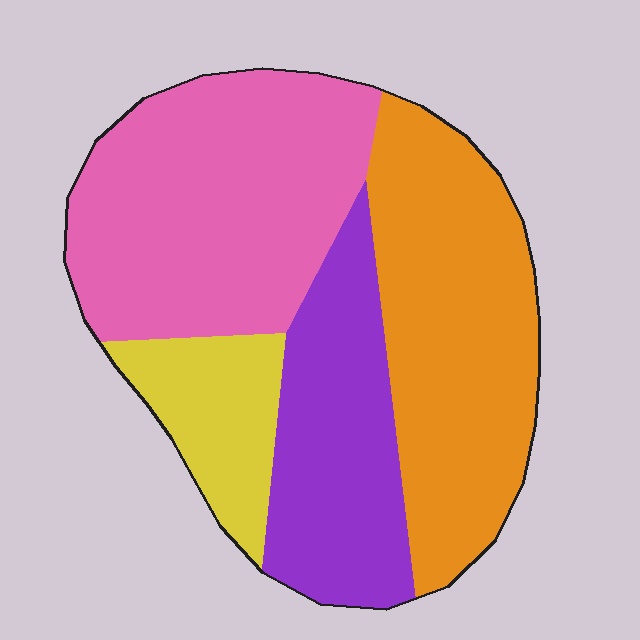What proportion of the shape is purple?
Purple covers 22% of the shape.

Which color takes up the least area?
Yellow, at roughly 10%.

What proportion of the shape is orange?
Orange covers around 30% of the shape.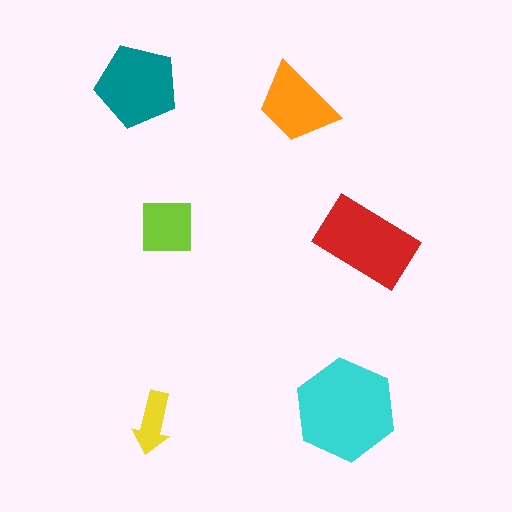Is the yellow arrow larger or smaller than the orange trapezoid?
Smaller.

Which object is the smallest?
The yellow arrow.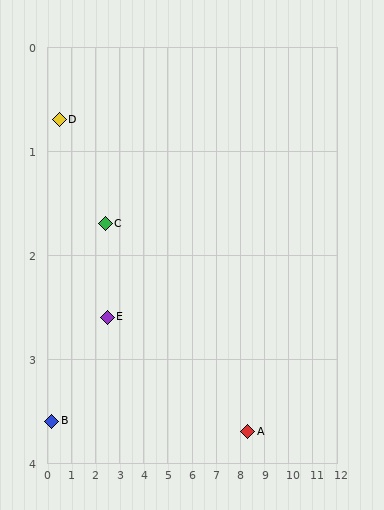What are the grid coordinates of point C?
Point C is at approximately (2.4, 1.7).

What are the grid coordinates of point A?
Point A is at approximately (8.3, 3.7).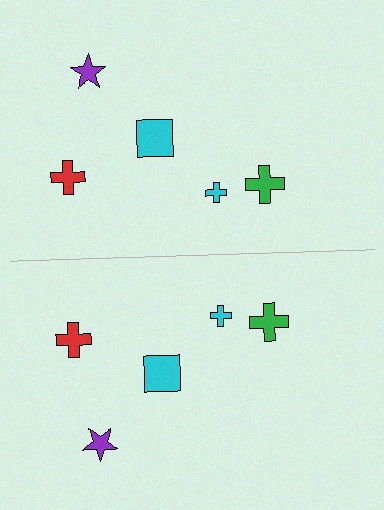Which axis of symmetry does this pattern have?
The pattern has a horizontal axis of symmetry running through the center of the image.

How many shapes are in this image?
There are 10 shapes in this image.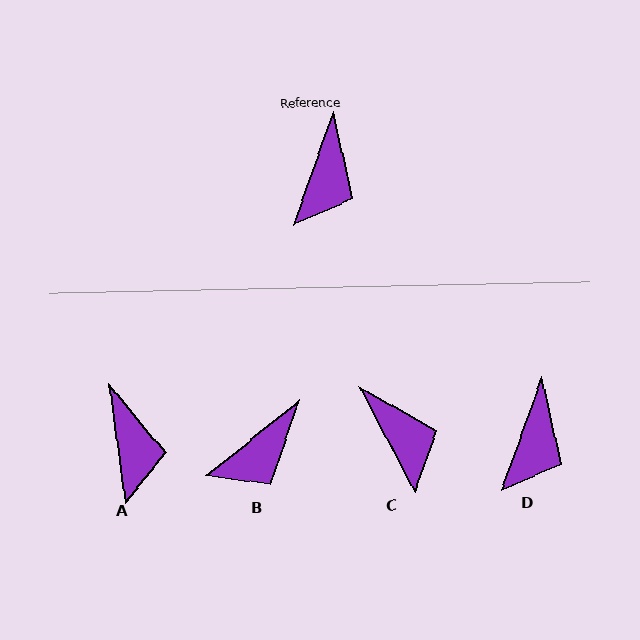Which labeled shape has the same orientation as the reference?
D.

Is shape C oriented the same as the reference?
No, it is off by about 48 degrees.